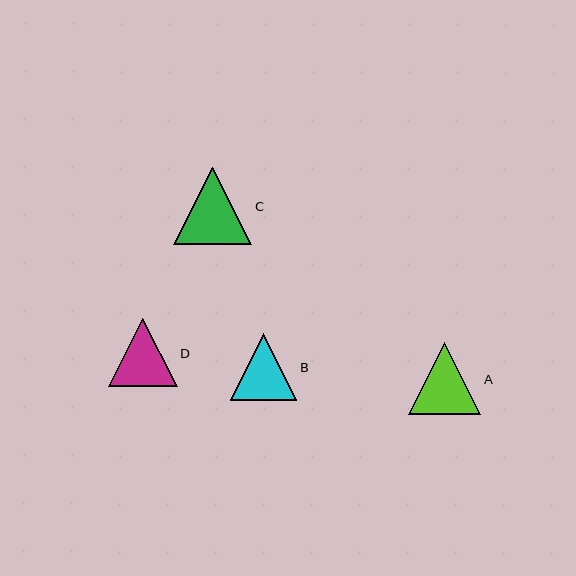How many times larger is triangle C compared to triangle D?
Triangle C is approximately 1.1 times the size of triangle D.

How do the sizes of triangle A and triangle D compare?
Triangle A and triangle D are approximately the same size.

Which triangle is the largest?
Triangle C is the largest with a size of approximately 78 pixels.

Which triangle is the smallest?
Triangle B is the smallest with a size of approximately 66 pixels.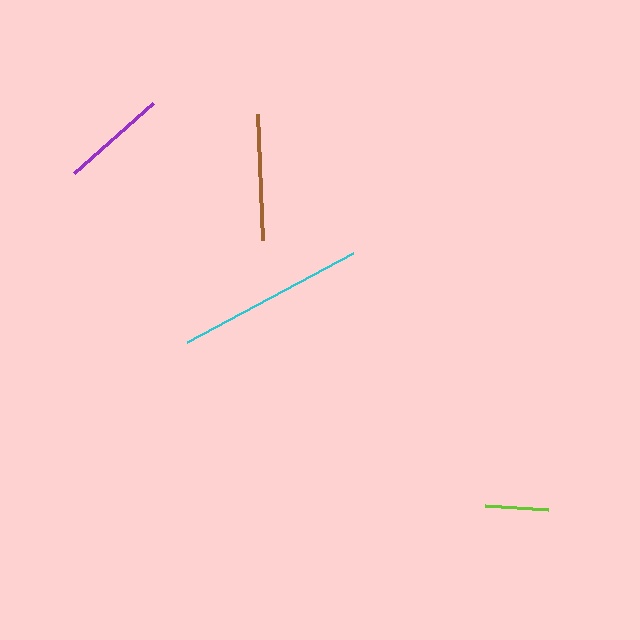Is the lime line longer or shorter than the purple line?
The purple line is longer than the lime line.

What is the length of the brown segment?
The brown segment is approximately 126 pixels long.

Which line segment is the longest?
The cyan line is the longest at approximately 188 pixels.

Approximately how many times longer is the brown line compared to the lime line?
The brown line is approximately 2.0 times the length of the lime line.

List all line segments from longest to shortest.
From longest to shortest: cyan, brown, purple, lime.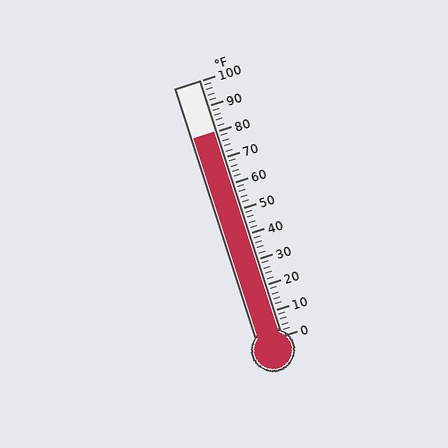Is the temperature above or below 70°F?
The temperature is above 70°F.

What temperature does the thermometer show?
The thermometer shows approximately 80°F.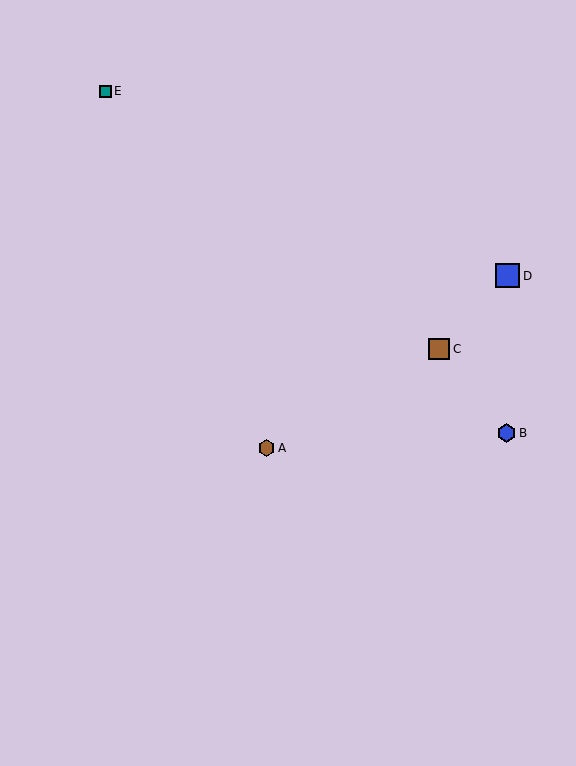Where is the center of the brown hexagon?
The center of the brown hexagon is at (266, 448).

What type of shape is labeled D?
Shape D is a blue square.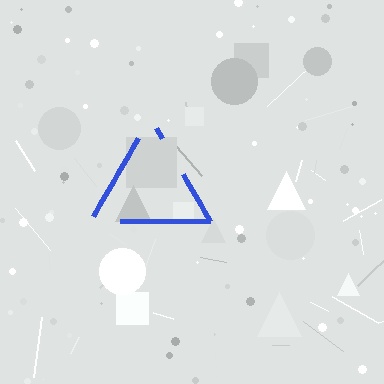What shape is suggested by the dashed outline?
The dashed outline suggests a triangle.